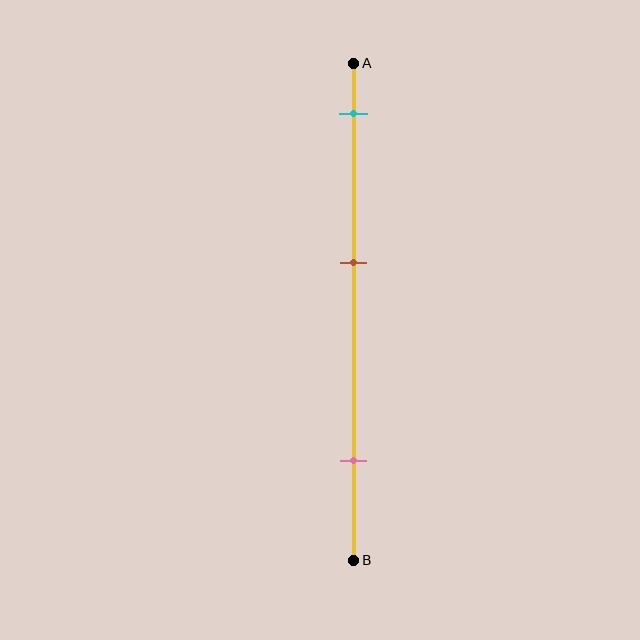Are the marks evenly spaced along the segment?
Yes, the marks are approximately evenly spaced.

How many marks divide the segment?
There are 3 marks dividing the segment.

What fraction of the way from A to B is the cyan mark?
The cyan mark is approximately 10% (0.1) of the way from A to B.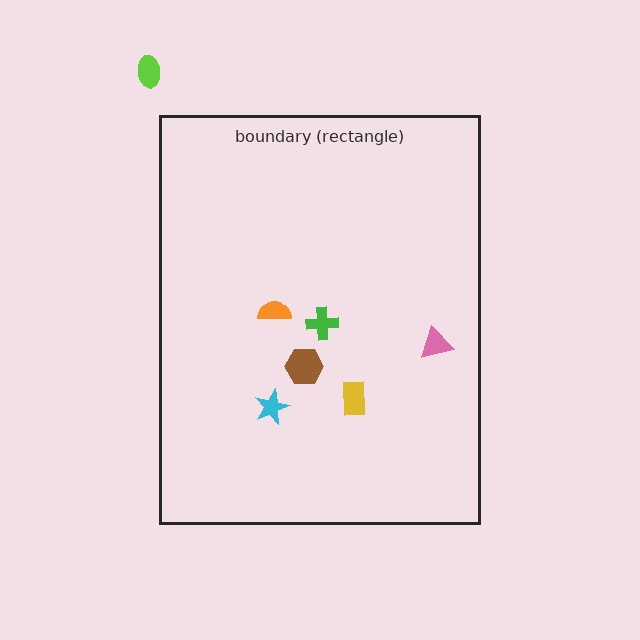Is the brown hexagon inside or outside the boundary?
Inside.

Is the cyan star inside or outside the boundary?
Inside.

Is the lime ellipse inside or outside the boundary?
Outside.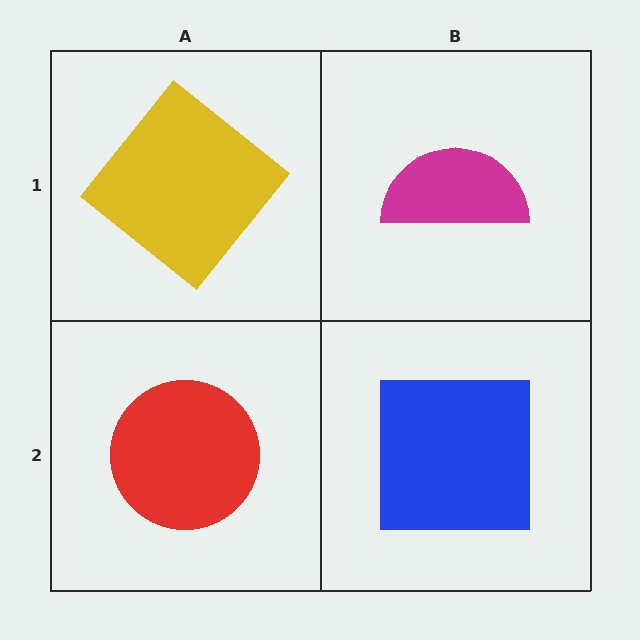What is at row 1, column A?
A yellow diamond.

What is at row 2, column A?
A red circle.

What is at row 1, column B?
A magenta semicircle.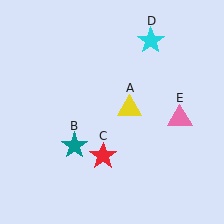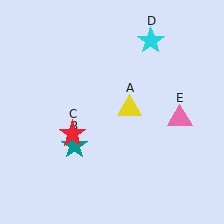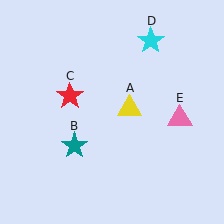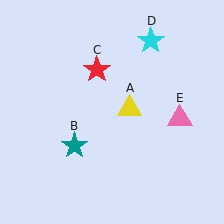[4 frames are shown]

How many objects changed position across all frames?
1 object changed position: red star (object C).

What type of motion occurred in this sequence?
The red star (object C) rotated clockwise around the center of the scene.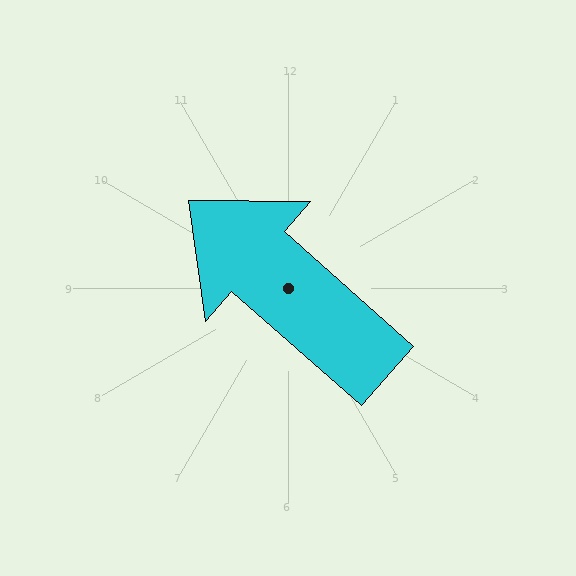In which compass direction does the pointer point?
Northwest.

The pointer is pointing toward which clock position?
Roughly 10 o'clock.